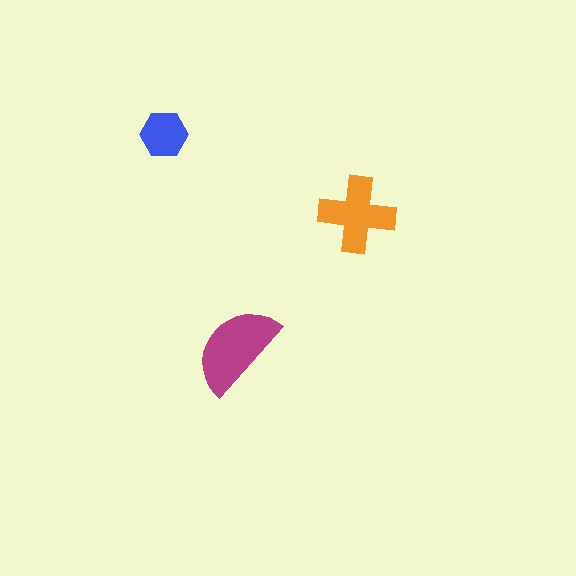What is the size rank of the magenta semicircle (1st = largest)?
1st.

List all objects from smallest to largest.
The blue hexagon, the orange cross, the magenta semicircle.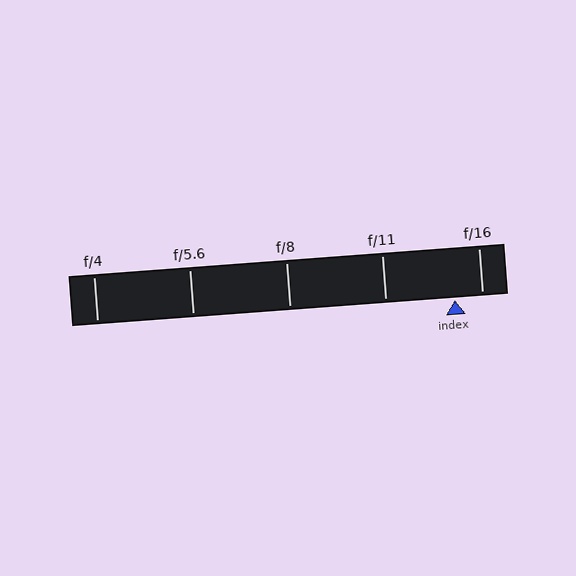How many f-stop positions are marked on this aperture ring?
There are 5 f-stop positions marked.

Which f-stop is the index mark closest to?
The index mark is closest to f/16.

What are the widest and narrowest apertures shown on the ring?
The widest aperture shown is f/4 and the narrowest is f/16.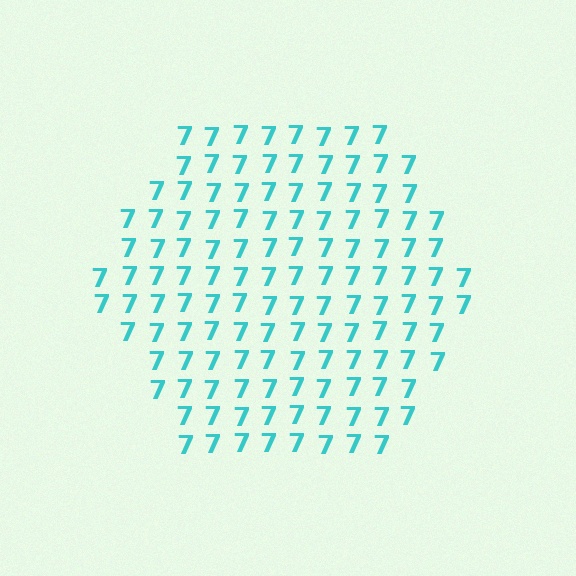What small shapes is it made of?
It is made of small digit 7's.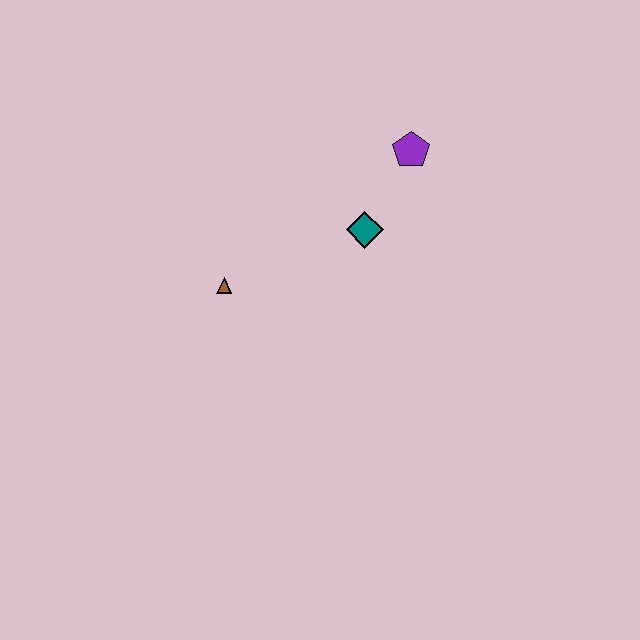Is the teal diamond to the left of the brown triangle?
No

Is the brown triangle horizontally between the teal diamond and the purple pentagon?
No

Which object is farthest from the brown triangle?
The purple pentagon is farthest from the brown triangle.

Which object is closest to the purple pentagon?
The teal diamond is closest to the purple pentagon.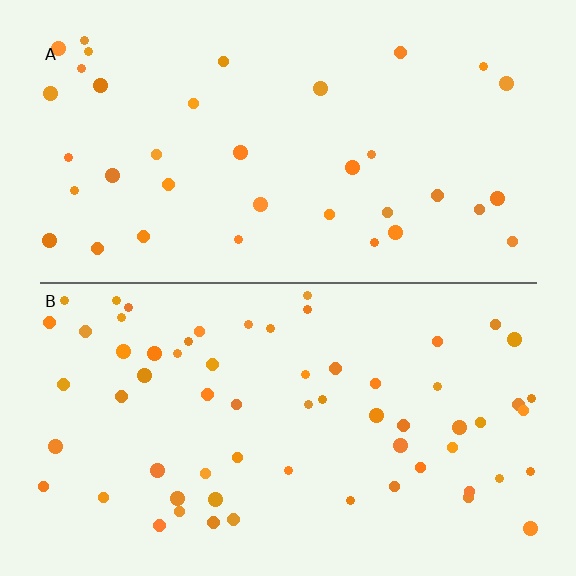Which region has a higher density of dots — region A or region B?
B (the bottom).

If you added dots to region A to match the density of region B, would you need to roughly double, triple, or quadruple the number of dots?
Approximately double.